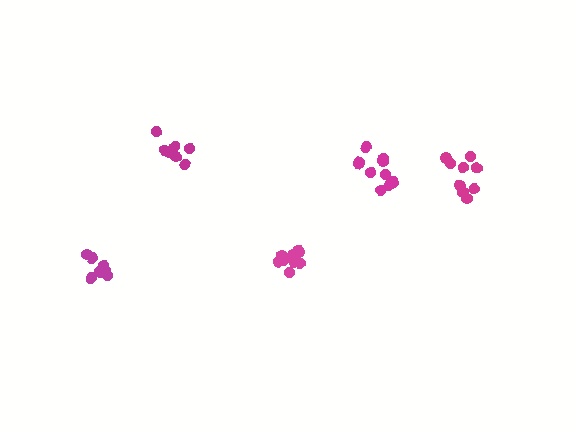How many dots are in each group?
Group 1: 8 dots, Group 2: 8 dots, Group 3: 10 dots, Group 4: 9 dots, Group 5: 9 dots (44 total).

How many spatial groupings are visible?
There are 5 spatial groupings.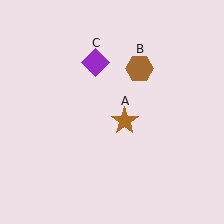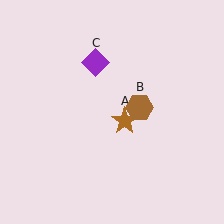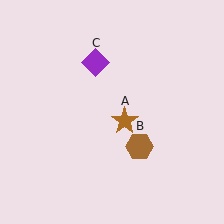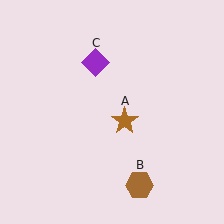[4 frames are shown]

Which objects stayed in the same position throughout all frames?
Brown star (object A) and purple diamond (object C) remained stationary.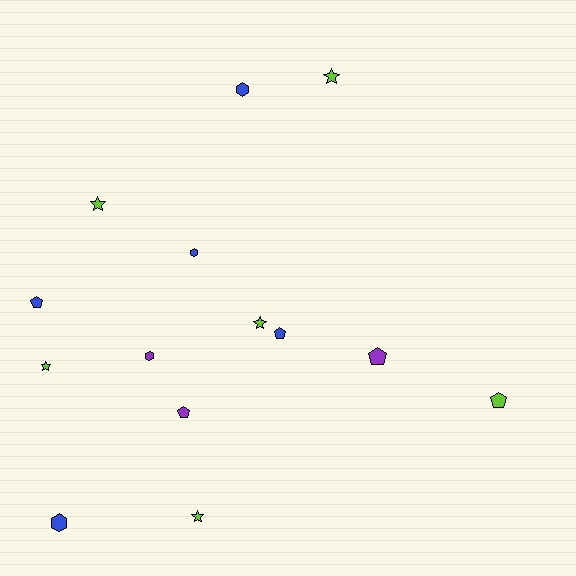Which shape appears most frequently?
Pentagon, with 5 objects.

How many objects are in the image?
There are 14 objects.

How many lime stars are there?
There are 5 lime stars.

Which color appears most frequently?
Lime, with 6 objects.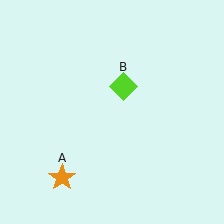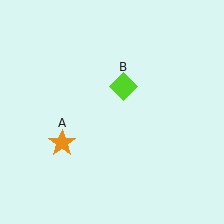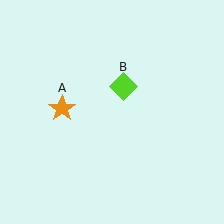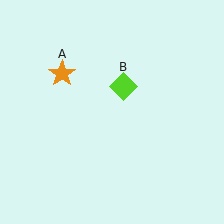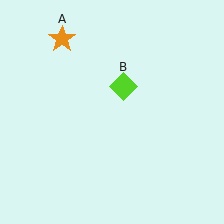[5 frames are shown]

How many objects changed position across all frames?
1 object changed position: orange star (object A).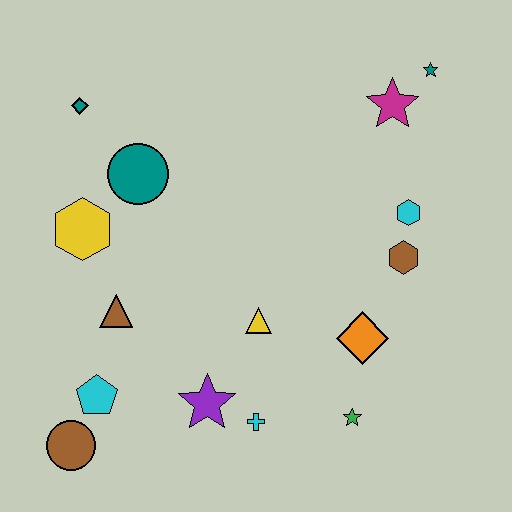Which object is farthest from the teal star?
The brown circle is farthest from the teal star.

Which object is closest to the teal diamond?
The teal circle is closest to the teal diamond.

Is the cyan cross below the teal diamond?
Yes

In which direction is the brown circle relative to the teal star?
The brown circle is below the teal star.